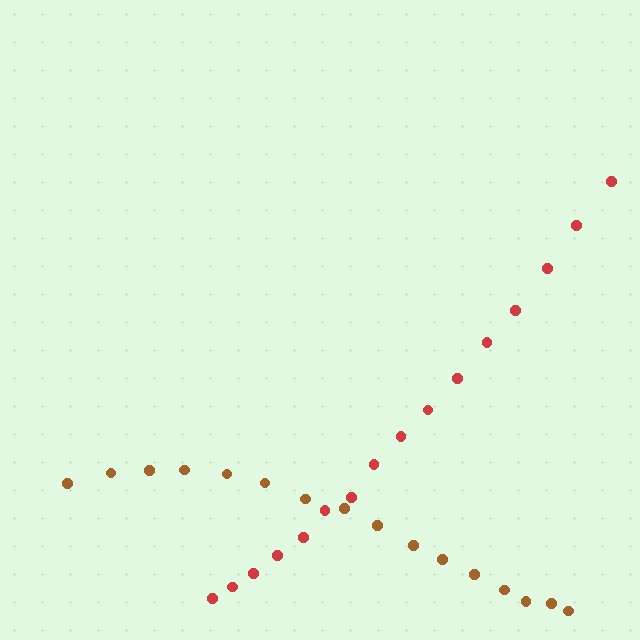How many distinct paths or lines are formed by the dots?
There are 2 distinct paths.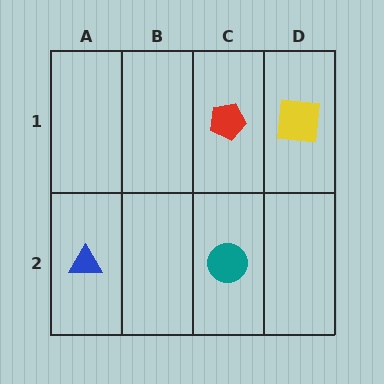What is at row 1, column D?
A yellow square.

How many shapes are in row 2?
2 shapes.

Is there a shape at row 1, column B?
No, that cell is empty.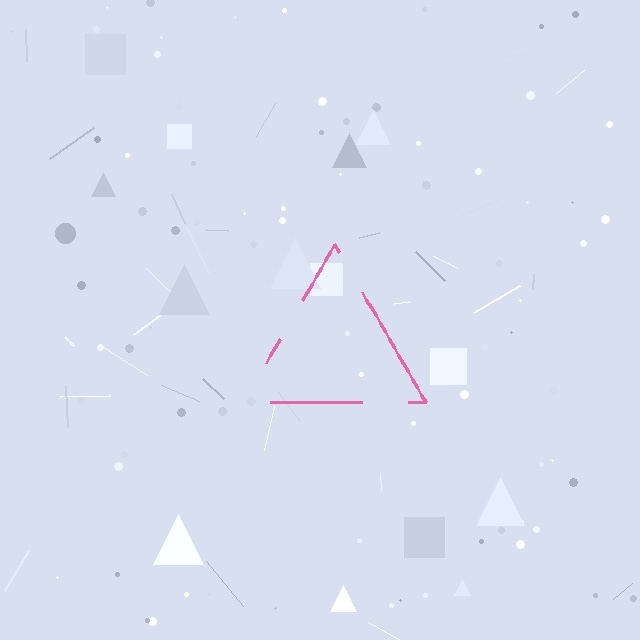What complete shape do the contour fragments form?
The contour fragments form a triangle.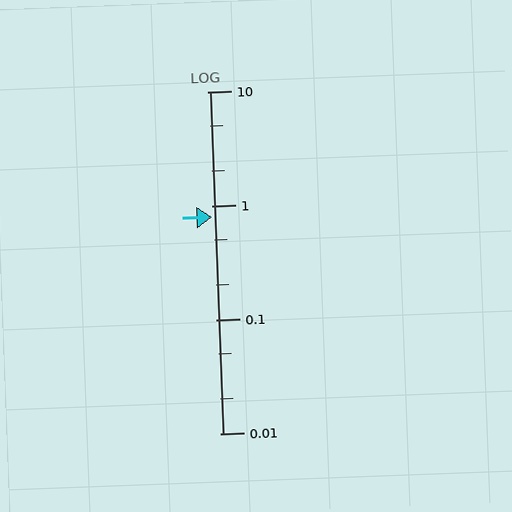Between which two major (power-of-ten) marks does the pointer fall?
The pointer is between 0.1 and 1.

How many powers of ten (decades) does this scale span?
The scale spans 3 decades, from 0.01 to 10.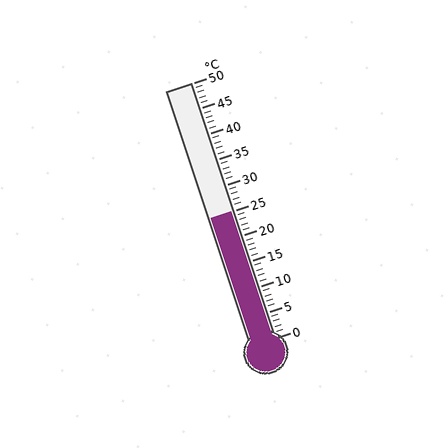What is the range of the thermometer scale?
The thermometer scale ranges from 0°C to 50°C.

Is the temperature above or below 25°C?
The temperature is at 25°C.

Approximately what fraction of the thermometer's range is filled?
The thermometer is filled to approximately 50% of its range.